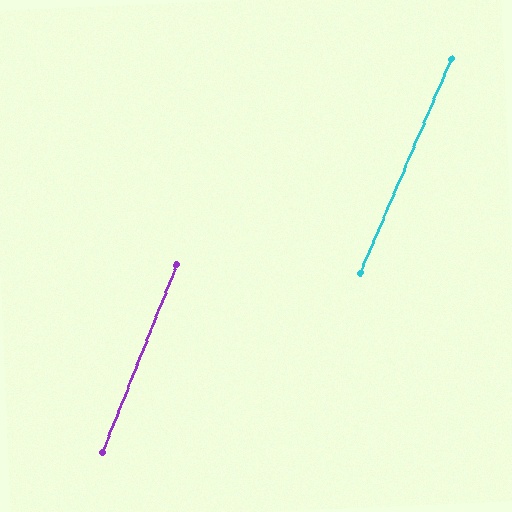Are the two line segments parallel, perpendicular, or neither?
Parallel — their directions differ by only 1.2°.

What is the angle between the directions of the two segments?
Approximately 1 degree.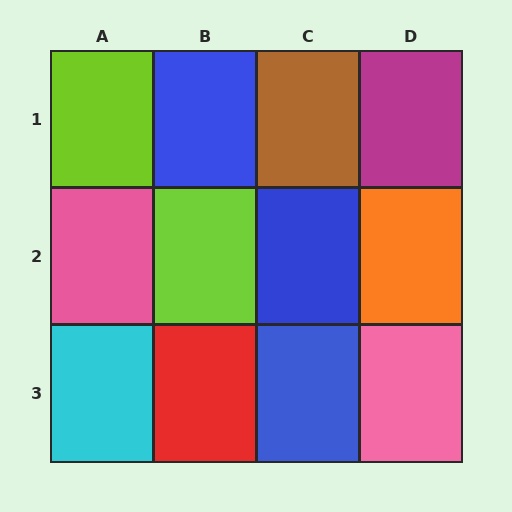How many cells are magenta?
1 cell is magenta.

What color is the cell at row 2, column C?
Blue.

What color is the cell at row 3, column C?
Blue.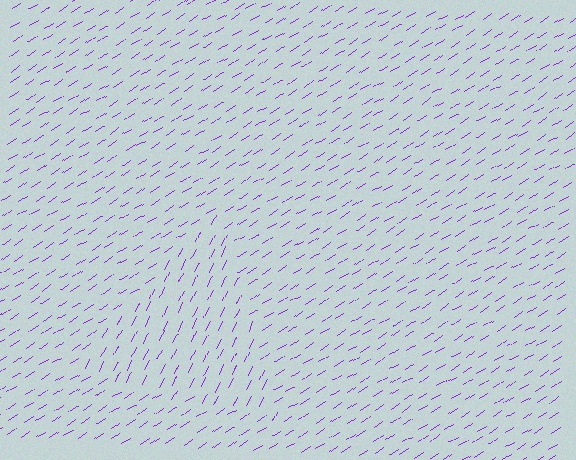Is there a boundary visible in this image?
Yes, there is a texture boundary formed by a change in line orientation.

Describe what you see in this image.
The image is filled with small purple line segments. A triangle region in the image has lines oriented differently from the surrounding lines, creating a visible texture boundary.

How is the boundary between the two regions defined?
The boundary is defined purely by a change in line orientation (approximately 31 degrees difference). All lines are the same color and thickness.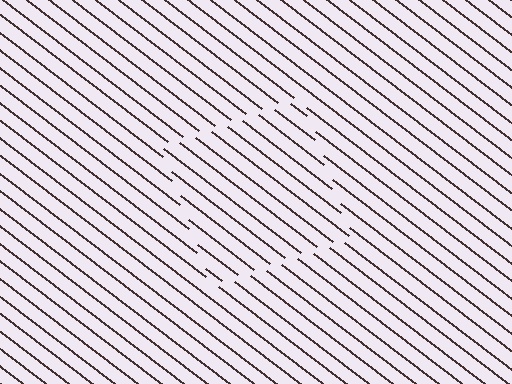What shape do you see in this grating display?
An illusory square. The interior of the shape contains the same grating, shifted by half a period — the contour is defined by the phase discontinuity where line-ends from the inner and outer gratings abut.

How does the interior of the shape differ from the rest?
The interior of the shape contains the same grating, shifted by half a period — the contour is defined by the phase discontinuity where line-ends from the inner and outer gratings abut.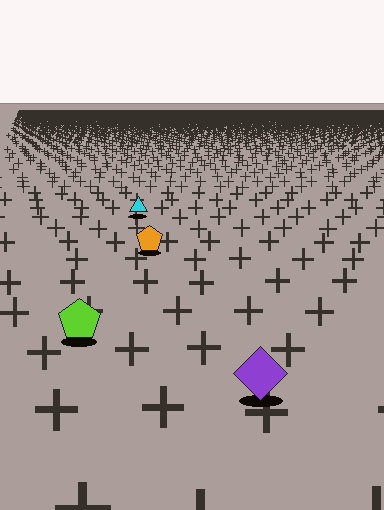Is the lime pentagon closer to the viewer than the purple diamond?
No. The purple diamond is closer — you can tell from the texture gradient: the ground texture is coarser near it.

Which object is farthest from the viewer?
The cyan triangle is farthest from the viewer. It appears smaller and the ground texture around it is denser.